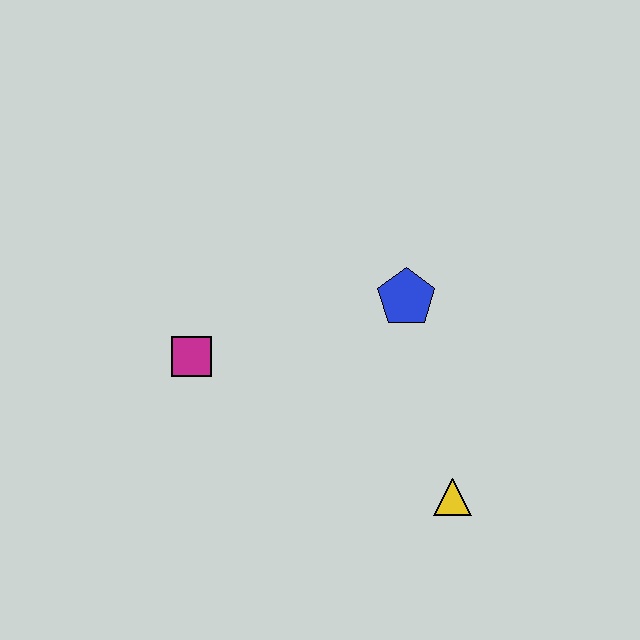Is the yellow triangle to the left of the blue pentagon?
No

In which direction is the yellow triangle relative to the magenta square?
The yellow triangle is to the right of the magenta square.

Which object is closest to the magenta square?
The blue pentagon is closest to the magenta square.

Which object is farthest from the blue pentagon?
The magenta square is farthest from the blue pentagon.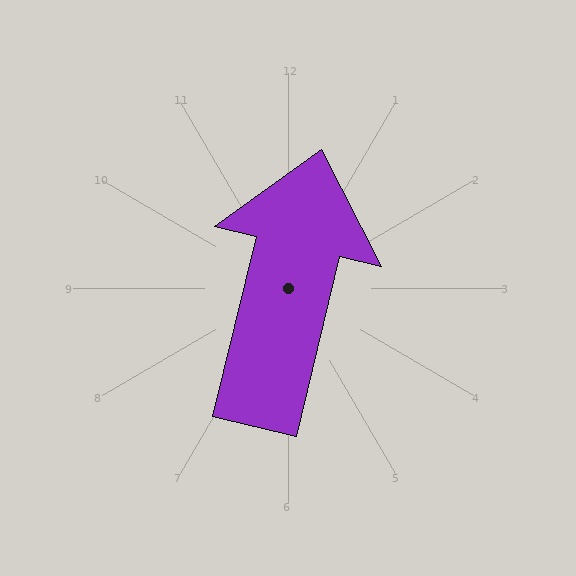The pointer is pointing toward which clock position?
Roughly 12 o'clock.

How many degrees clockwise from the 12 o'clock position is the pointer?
Approximately 14 degrees.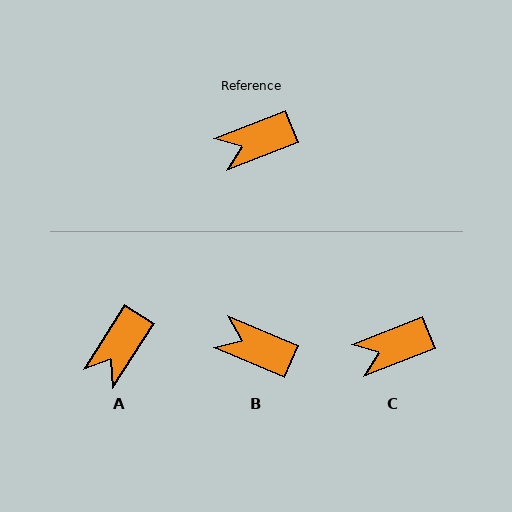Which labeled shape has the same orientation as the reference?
C.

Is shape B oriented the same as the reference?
No, it is off by about 44 degrees.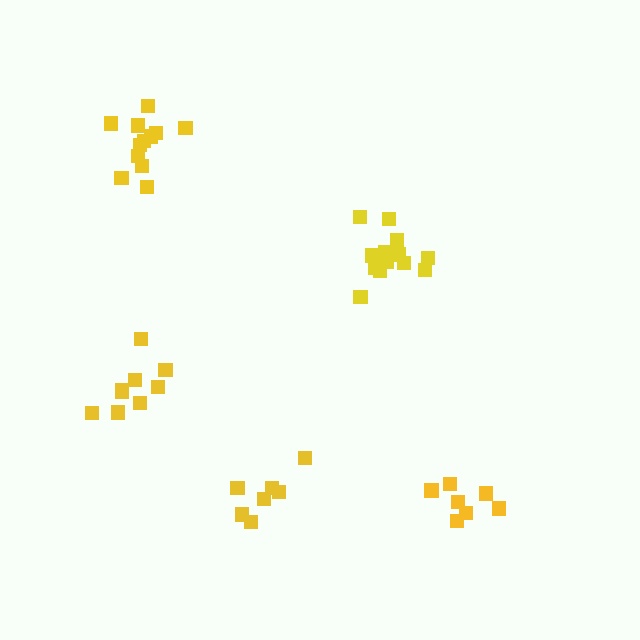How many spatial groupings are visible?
There are 5 spatial groupings.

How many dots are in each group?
Group 1: 13 dots, Group 2: 7 dots, Group 3: 7 dots, Group 4: 12 dots, Group 5: 9 dots (48 total).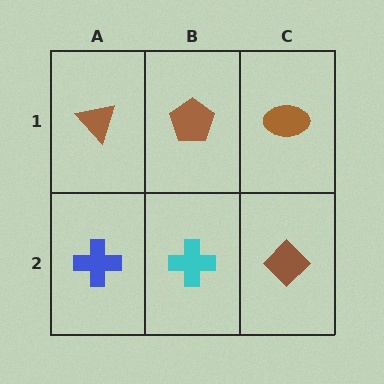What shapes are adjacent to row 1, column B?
A cyan cross (row 2, column B), a brown triangle (row 1, column A), a brown ellipse (row 1, column C).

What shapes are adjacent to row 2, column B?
A brown pentagon (row 1, column B), a blue cross (row 2, column A), a brown diamond (row 2, column C).